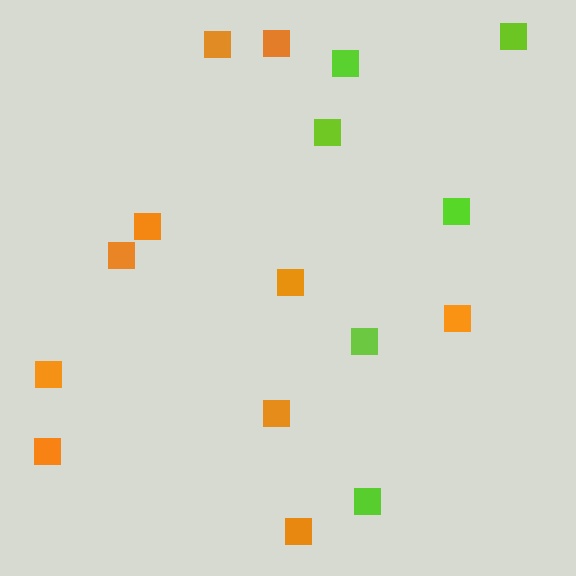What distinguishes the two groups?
There are 2 groups: one group of orange squares (10) and one group of lime squares (6).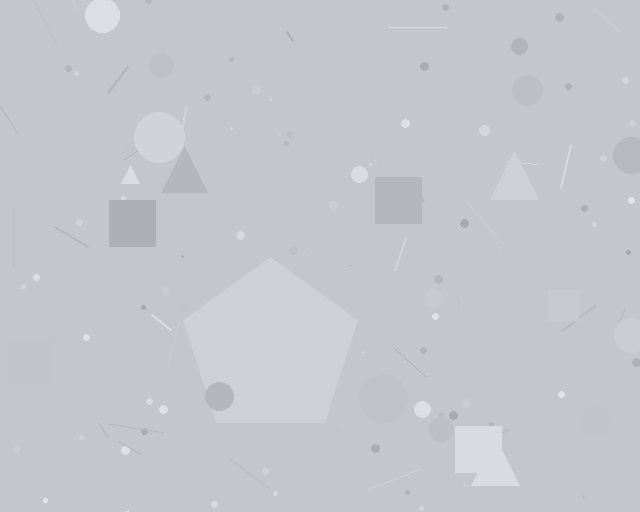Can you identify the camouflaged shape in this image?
The camouflaged shape is a pentagon.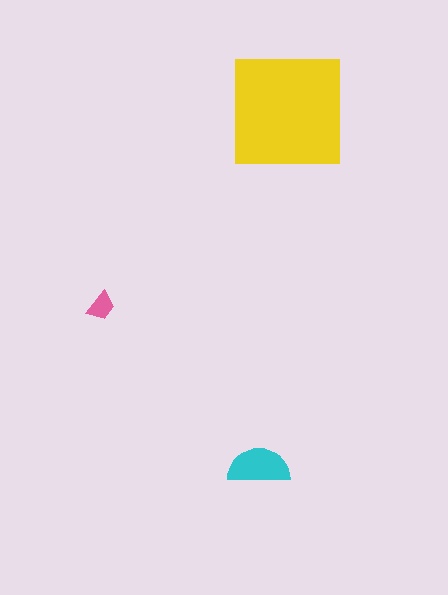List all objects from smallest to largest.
The pink trapezoid, the cyan semicircle, the yellow square.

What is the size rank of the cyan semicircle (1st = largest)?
2nd.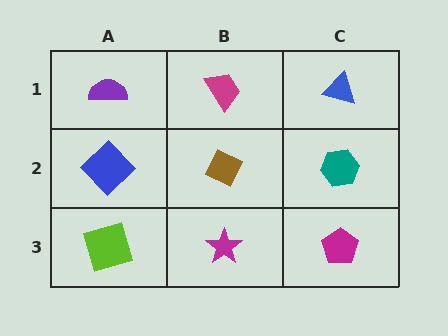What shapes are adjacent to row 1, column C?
A teal hexagon (row 2, column C), a magenta trapezoid (row 1, column B).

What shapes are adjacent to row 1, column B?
A brown diamond (row 2, column B), a purple semicircle (row 1, column A), a blue triangle (row 1, column C).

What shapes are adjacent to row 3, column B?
A brown diamond (row 2, column B), a lime square (row 3, column A), a magenta pentagon (row 3, column C).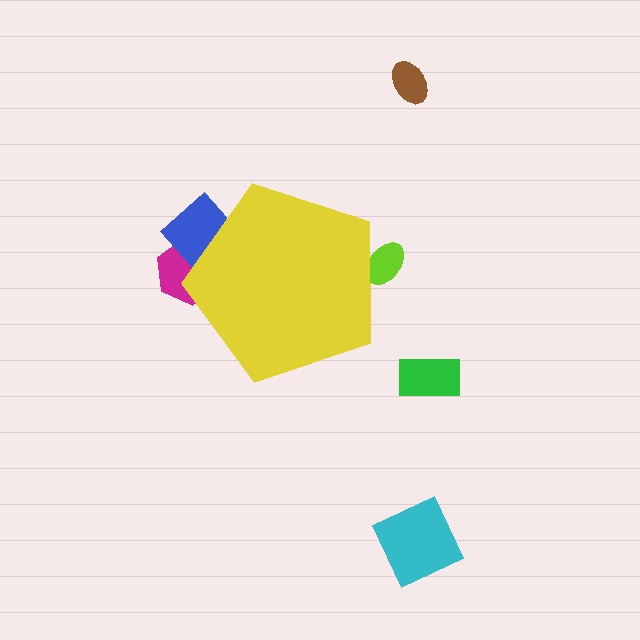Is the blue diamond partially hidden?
Yes, the blue diamond is partially hidden behind the yellow pentagon.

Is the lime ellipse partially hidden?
Yes, the lime ellipse is partially hidden behind the yellow pentagon.